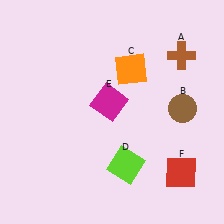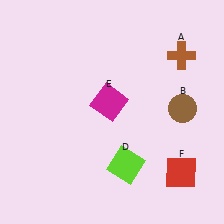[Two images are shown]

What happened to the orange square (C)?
The orange square (C) was removed in Image 2. It was in the top-right area of Image 1.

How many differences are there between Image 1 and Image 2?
There is 1 difference between the two images.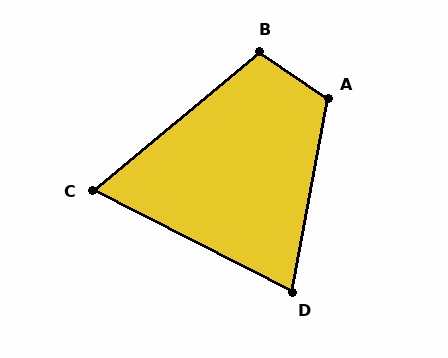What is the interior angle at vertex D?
Approximately 74 degrees (acute).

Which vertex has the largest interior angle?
A, at approximately 113 degrees.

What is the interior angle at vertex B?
Approximately 106 degrees (obtuse).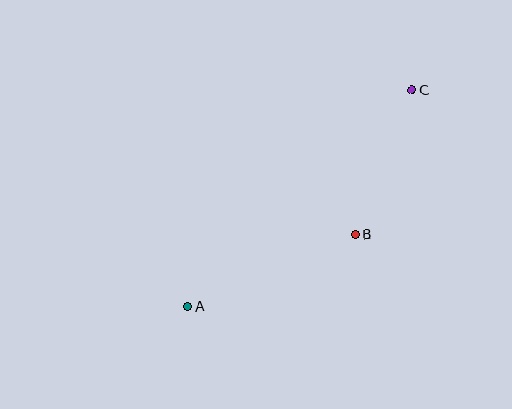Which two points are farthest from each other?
Points A and C are farthest from each other.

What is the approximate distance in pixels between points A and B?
The distance between A and B is approximately 182 pixels.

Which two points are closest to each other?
Points B and C are closest to each other.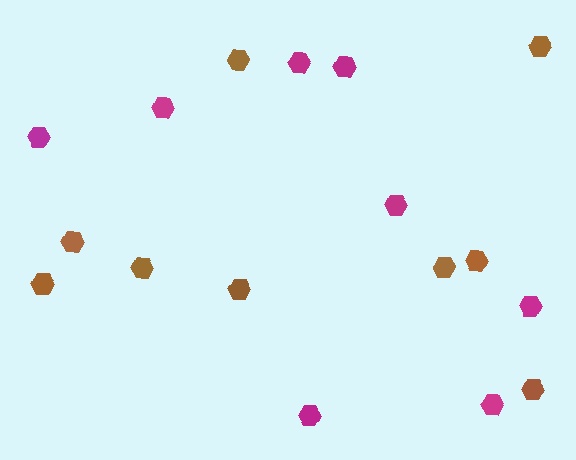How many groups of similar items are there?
There are 2 groups: one group of magenta hexagons (8) and one group of brown hexagons (9).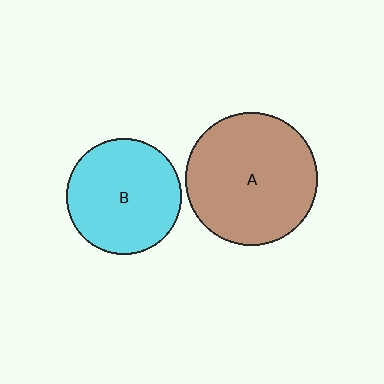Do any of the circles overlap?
No, none of the circles overlap.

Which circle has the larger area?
Circle A (brown).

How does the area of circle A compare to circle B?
Approximately 1.3 times.